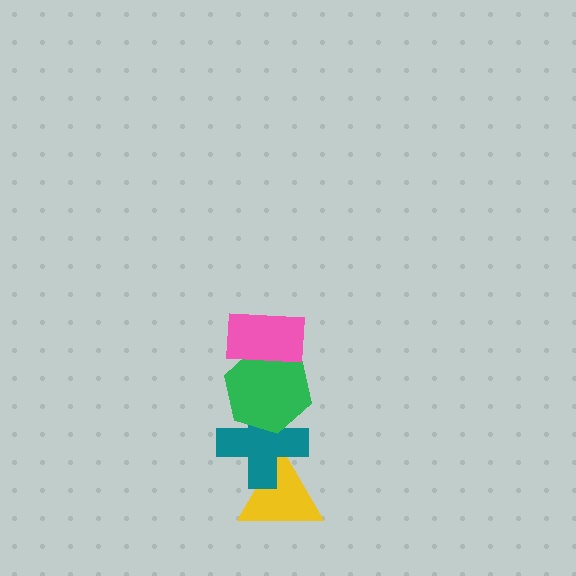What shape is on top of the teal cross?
The green hexagon is on top of the teal cross.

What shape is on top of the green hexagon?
The pink rectangle is on top of the green hexagon.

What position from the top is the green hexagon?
The green hexagon is 2nd from the top.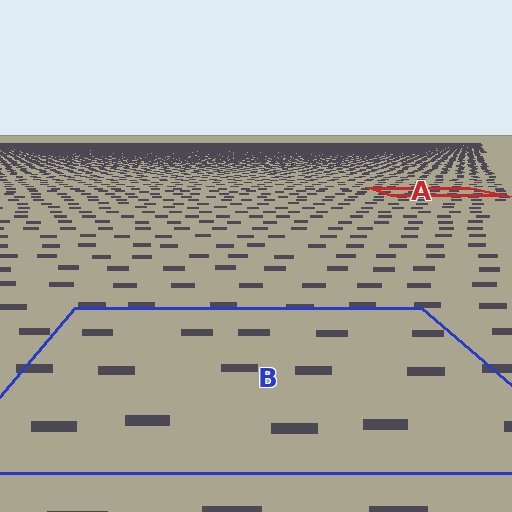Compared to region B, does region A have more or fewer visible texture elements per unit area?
Region A has more texture elements per unit area — they are packed more densely because it is farther away.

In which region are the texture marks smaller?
The texture marks are smaller in region A, because it is farther away.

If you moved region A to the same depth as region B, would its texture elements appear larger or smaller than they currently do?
They would appear larger. At a closer depth, the same texture elements are projected at a bigger on-screen size.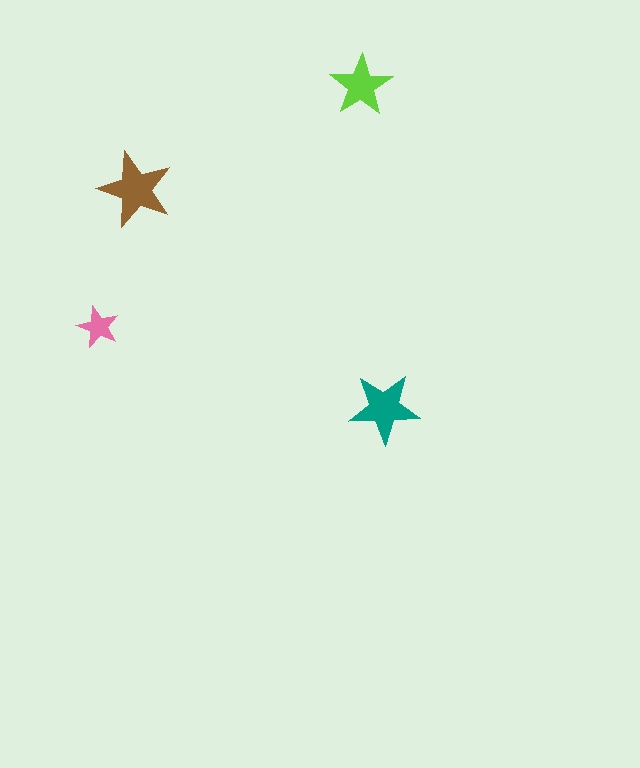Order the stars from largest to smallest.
the brown one, the teal one, the lime one, the pink one.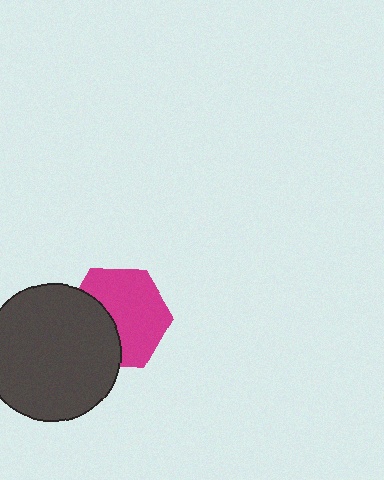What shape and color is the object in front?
The object in front is a dark gray circle.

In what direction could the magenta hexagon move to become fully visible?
The magenta hexagon could move right. That would shift it out from behind the dark gray circle entirely.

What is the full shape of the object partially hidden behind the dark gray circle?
The partially hidden object is a magenta hexagon.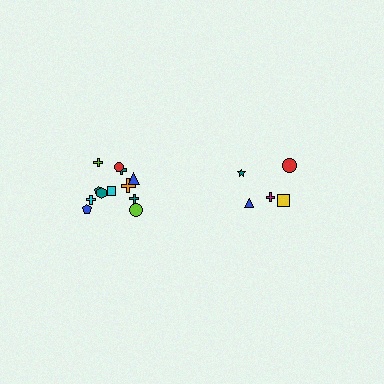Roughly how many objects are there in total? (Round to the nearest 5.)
Roughly 15 objects in total.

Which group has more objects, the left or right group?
The left group.